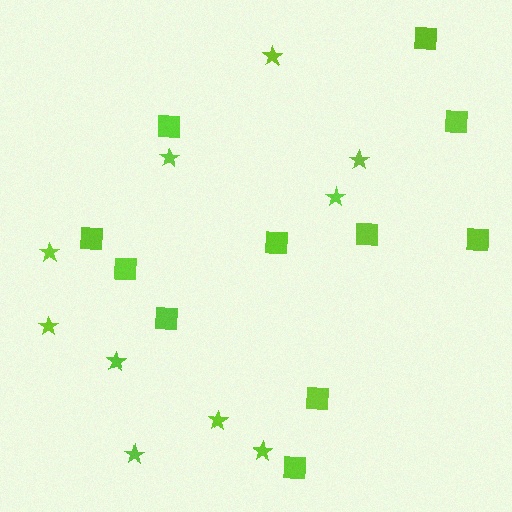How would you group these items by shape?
There are 2 groups: one group of stars (10) and one group of squares (11).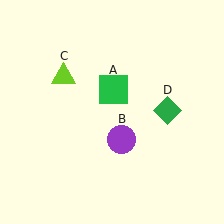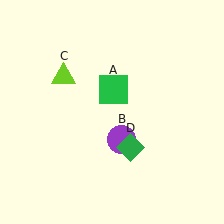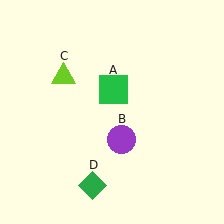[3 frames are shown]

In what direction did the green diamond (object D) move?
The green diamond (object D) moved down and to the left.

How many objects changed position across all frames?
1 object changed position: green diamond (object D).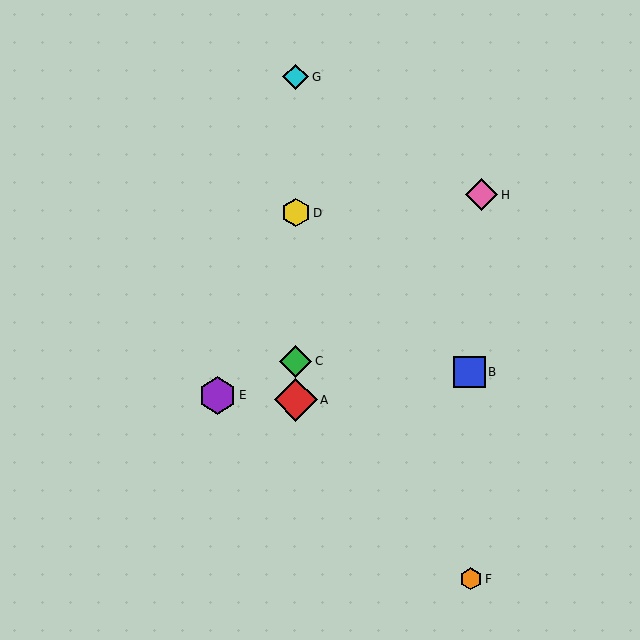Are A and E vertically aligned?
No, A is at x≈296 and E is at x≈218.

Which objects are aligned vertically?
Objects A, C, D, G are aligned vertically.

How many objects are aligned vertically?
4 objects (A, C, D, G) are aligned vertically.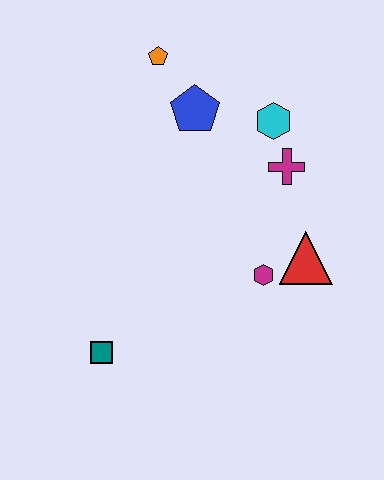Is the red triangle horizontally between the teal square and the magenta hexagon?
No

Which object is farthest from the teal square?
The orange pentagon is farthest from the teal square.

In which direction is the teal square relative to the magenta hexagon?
The teal square is to the left of the magenta hexagon.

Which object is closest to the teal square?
The magenta hexagon is closest to the teal square.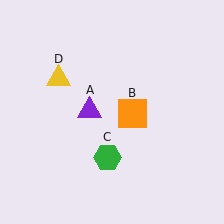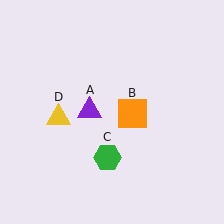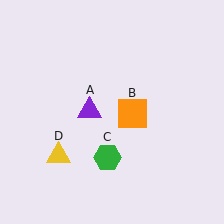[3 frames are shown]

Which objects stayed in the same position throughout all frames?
Purple triangle (object A) and orange square (object B) and green hexagon (object C) remained stationary.